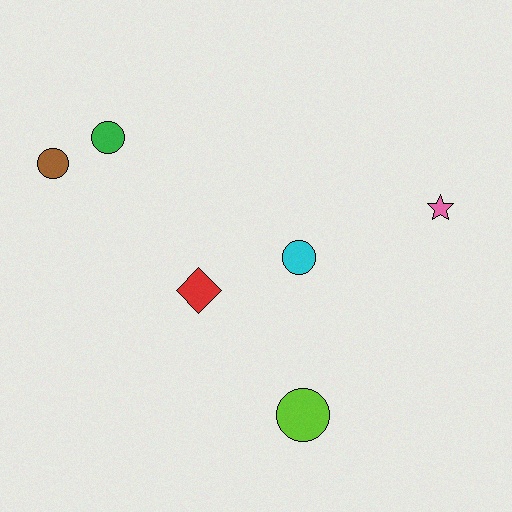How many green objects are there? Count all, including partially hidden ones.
There is 1 green object.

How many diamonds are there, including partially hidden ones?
There is 1 diamond.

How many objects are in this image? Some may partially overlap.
There are 6 objects.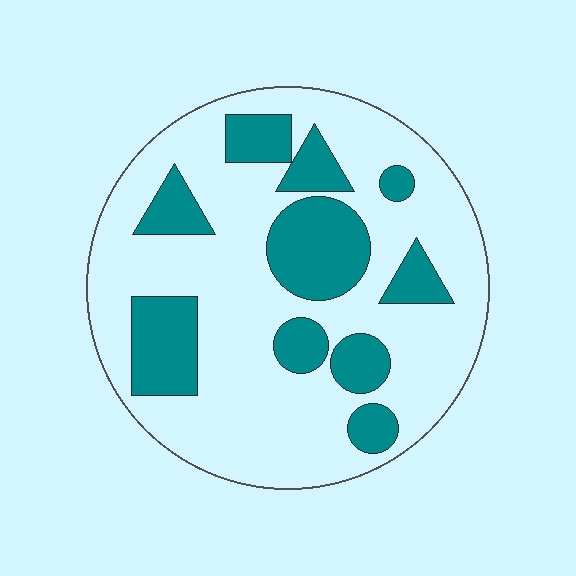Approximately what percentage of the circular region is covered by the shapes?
Approximately 30%.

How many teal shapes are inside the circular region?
10.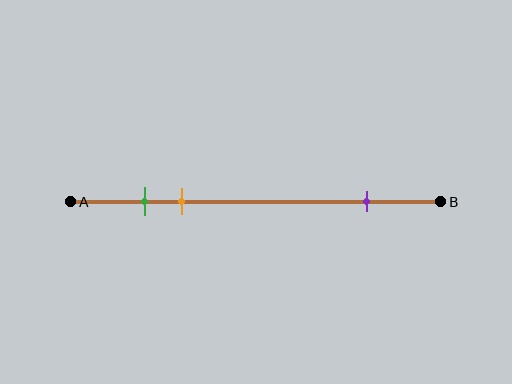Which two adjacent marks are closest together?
The green and orange marks are the closest adjacent pair.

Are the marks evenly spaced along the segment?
No, the marks are not evenly spaced.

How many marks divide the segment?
There are 3 marks dividing the segment.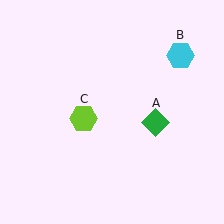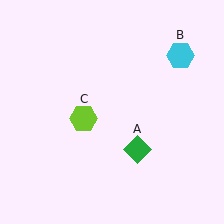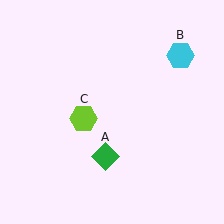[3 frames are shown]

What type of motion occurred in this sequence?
The green diamond (object A) rotated clockwise around the center of the scene.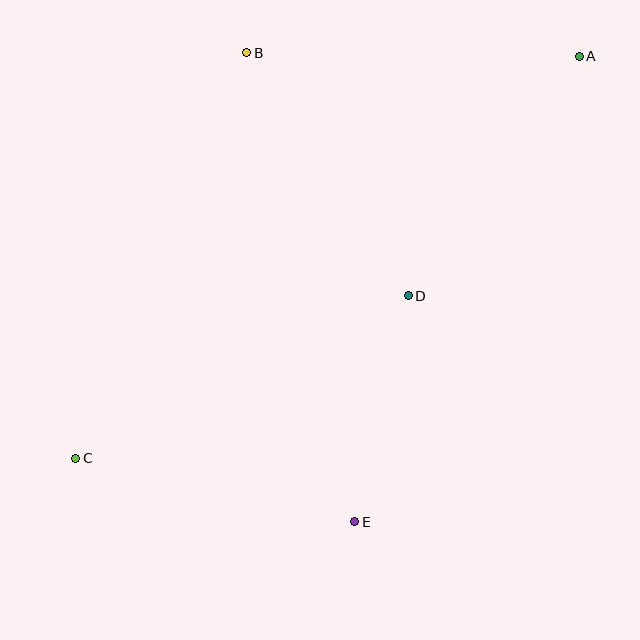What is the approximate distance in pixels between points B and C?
The distance between B and C is approximately 440 pixels.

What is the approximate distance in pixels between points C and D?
The distance between C and D is approximately 370 pixels.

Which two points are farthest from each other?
Points A and C are farthest from each other.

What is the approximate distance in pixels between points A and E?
The distance between A and E is approximately 517 pixels.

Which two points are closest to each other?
Points D and E are closest to each other.